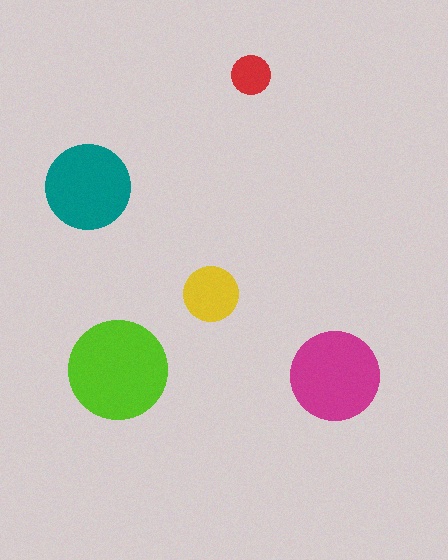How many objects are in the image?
There are 5 objects in the image.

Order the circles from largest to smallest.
the lime one, the magenta one, the teal one, the yellow one, the red one.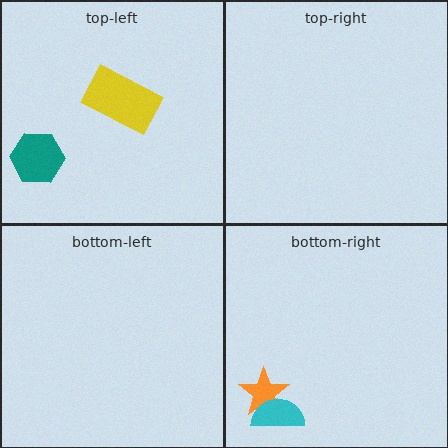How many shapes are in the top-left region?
2.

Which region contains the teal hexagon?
The top-left region.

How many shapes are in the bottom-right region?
2.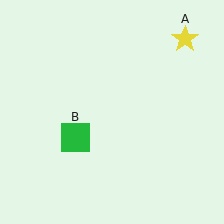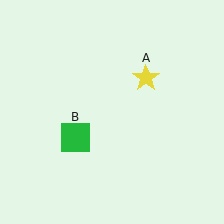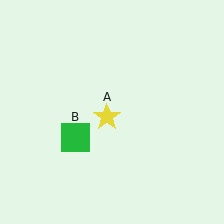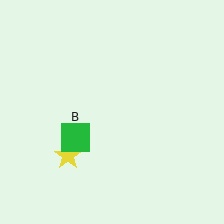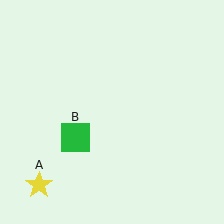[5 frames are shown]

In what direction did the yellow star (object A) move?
The yellow star (object A) moved down and to the left.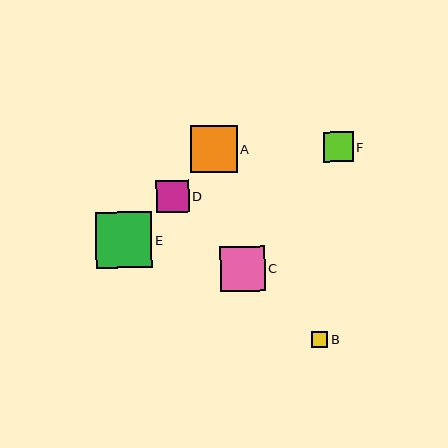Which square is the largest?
Square E is the largest with a size of approximately 56 pixels.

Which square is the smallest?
Square B is the smallest with a size of approximately 16 pixels.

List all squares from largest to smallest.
From largest to smallest: E, A, C, D, F, B.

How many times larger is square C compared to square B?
Square C is approximately 2.8 times the size of square B.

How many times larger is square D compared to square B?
Square D is approximately 2.0 times the size of square B.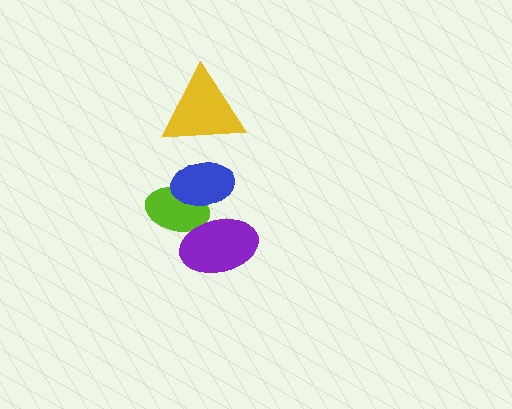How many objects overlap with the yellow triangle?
0 objects overlap with the yellow triangle.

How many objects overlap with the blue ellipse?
2 objects overlap with the blue ellipse.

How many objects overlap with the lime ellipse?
2 objects overlap with the lime ellipse.